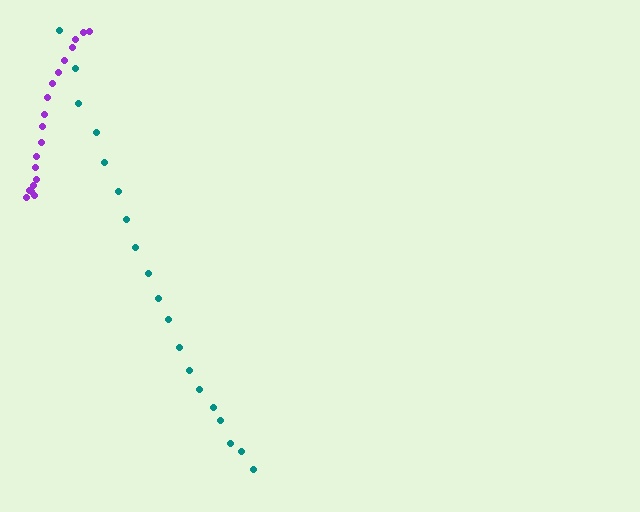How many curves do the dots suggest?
There are 2 distinct paths.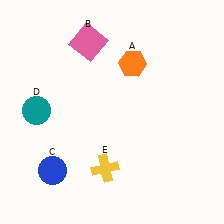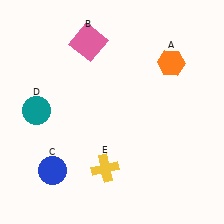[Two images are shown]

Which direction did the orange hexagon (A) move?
The orange hexagon (A) moved right.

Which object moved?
The orange hexagon (A) moved right.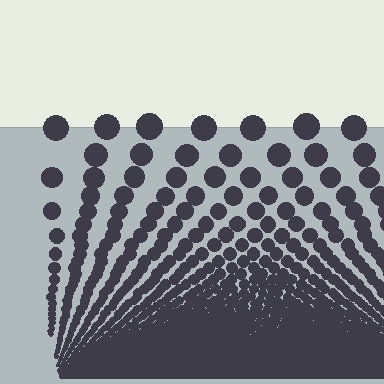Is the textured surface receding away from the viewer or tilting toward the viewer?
The surface appears to tilt toward the viewer. Texture elements get larger and sparser toward the top.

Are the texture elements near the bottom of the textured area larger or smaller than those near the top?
Smaller. The gradient is inverted — elements near the bottom are smaller and denser.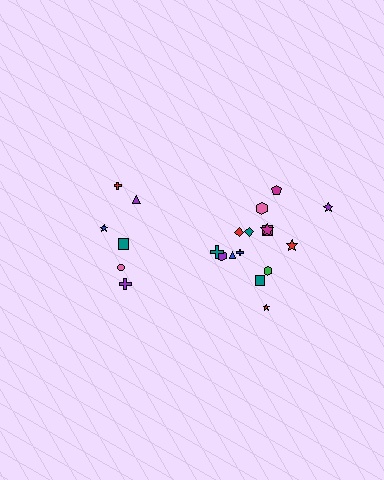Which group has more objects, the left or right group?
The right group.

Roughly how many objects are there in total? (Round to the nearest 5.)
Roughly 20 objects in total.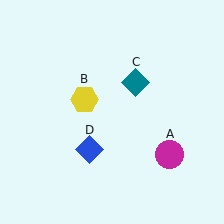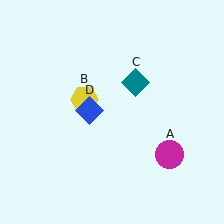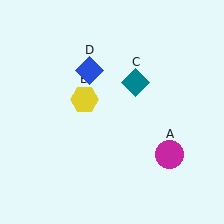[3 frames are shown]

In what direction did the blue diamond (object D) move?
The blue diamond (object D) moved up.